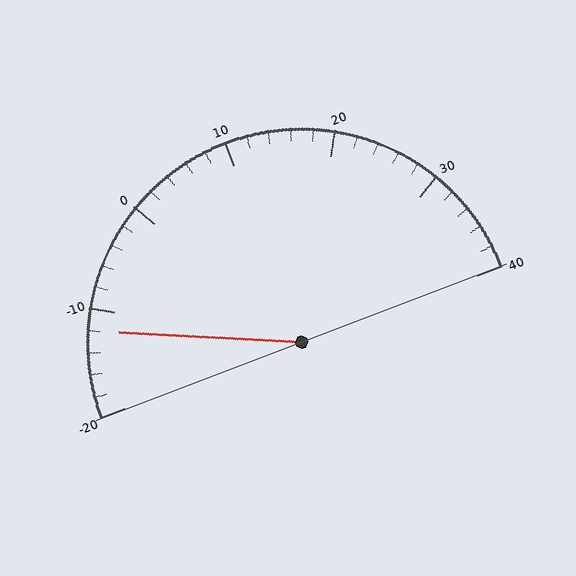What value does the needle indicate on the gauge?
The needle indicates approximately -12.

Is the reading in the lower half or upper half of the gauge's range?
The reading is in the lower half of the range (-20 to 40).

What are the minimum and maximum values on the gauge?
The gauge ranges from -20 to 40.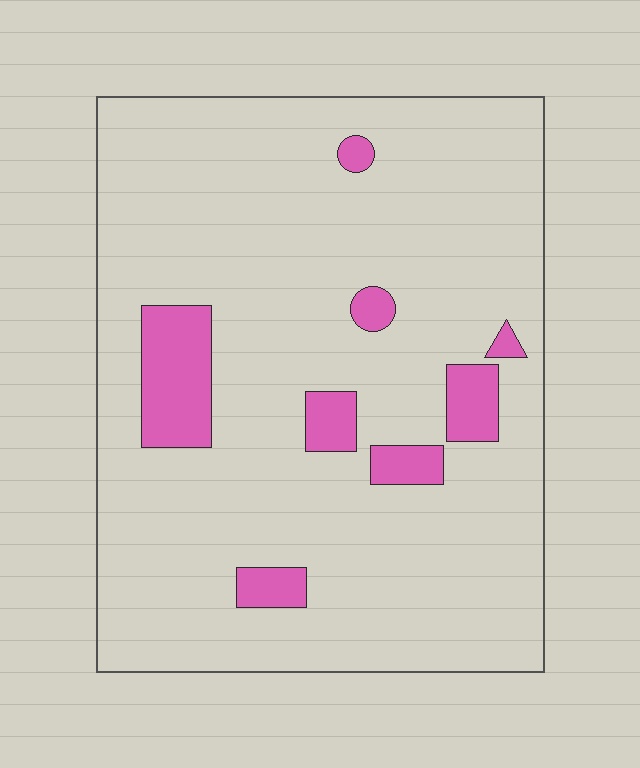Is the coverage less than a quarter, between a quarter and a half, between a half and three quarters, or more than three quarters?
Less than a quarter.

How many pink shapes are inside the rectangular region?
8.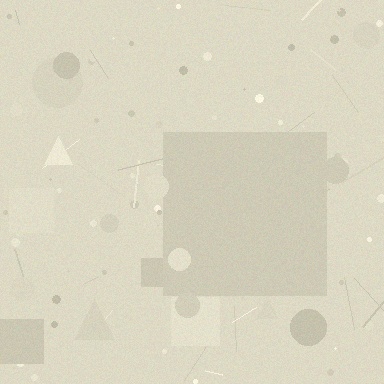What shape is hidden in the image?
A square is hidden in the image.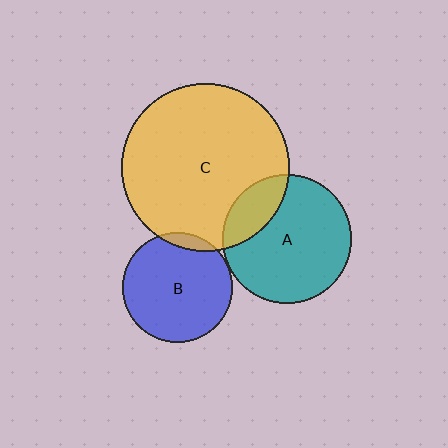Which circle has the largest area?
Circle C (yellow).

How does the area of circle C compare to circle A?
Approximately 1.7 times.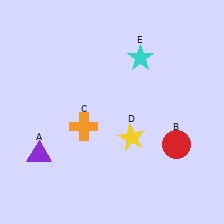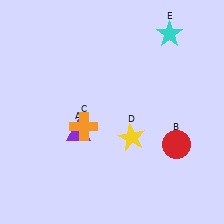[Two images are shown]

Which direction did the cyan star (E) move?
The cyan star (E) moved right.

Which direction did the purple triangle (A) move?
The purple triangle (A) moved right.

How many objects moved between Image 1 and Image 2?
2 objects moved between the two images.